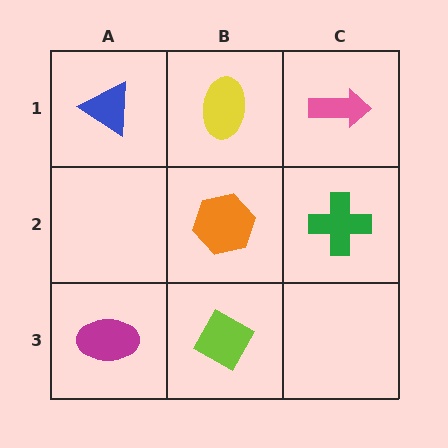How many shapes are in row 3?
2 shapes.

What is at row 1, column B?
A yellow ellipse.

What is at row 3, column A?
A magenta ellipse.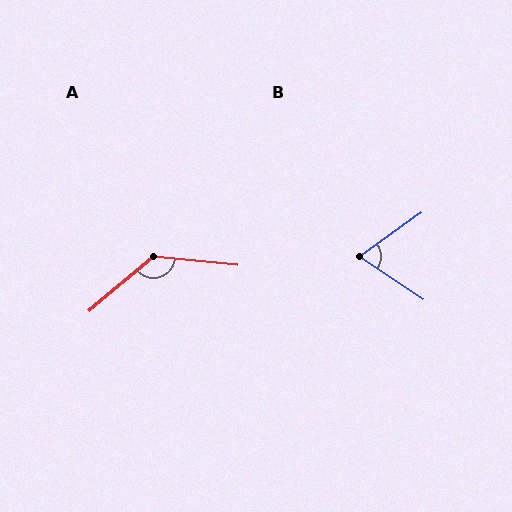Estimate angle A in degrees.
Approximately 134 degrees.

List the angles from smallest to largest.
B (69°), A (134°).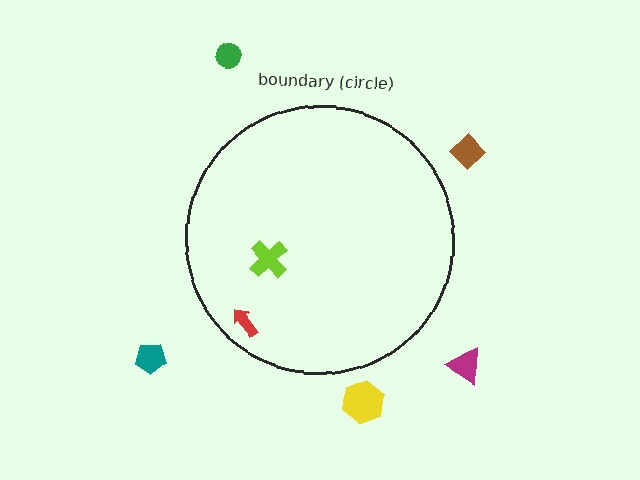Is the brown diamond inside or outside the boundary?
Outside.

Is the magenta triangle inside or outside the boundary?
Outside.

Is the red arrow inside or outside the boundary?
Inside.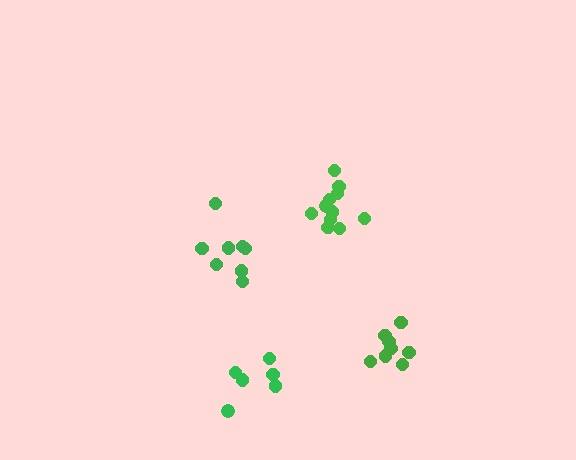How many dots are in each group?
Group 1: 6 dots, Group 2: 8 dots, Group 3: 11 dots, Group 4: 8 dots (33 total).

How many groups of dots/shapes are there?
There are 4 groups.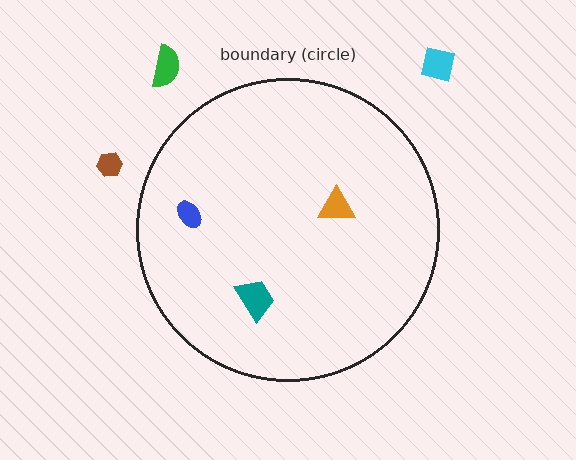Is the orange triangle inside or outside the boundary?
Inside.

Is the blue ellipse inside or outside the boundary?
Inside.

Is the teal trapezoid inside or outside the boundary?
Inside.